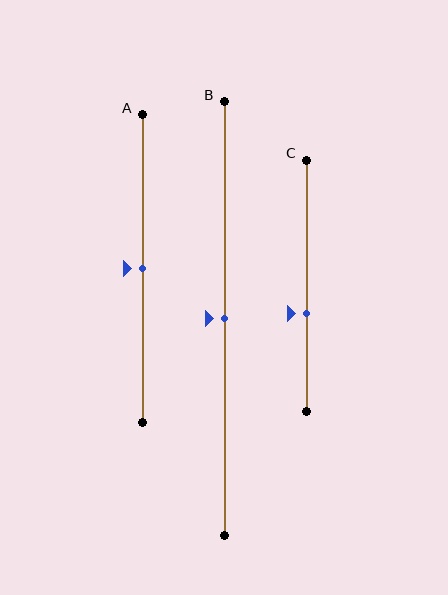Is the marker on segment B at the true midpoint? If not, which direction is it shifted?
Yes, the marker on segment B is at the true midpoint.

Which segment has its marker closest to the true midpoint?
Segment A has its marker closest to the true midpoint.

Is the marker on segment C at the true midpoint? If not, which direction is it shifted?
No, the marker on segment C is shifted downward by about 11% of the segment length.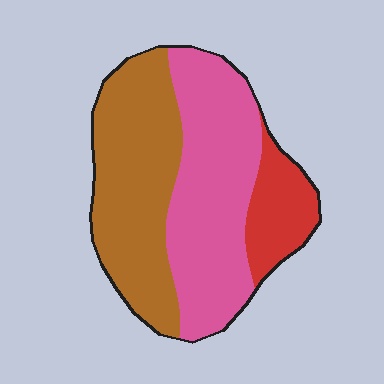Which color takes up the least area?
Red, at roughly 15%.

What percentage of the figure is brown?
Brown covers 41% of the figure.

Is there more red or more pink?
Pink.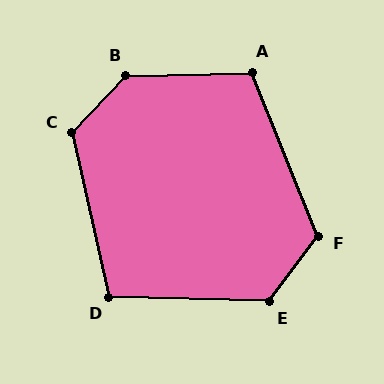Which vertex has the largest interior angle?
B, at approximately 135 degrees.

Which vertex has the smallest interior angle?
D, at approximately 104 degrees.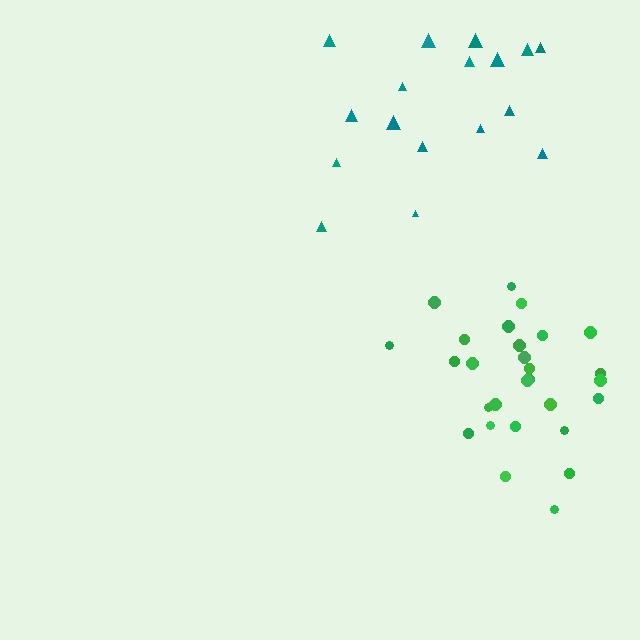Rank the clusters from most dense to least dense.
green, teal.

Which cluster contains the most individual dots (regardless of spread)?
Green (28).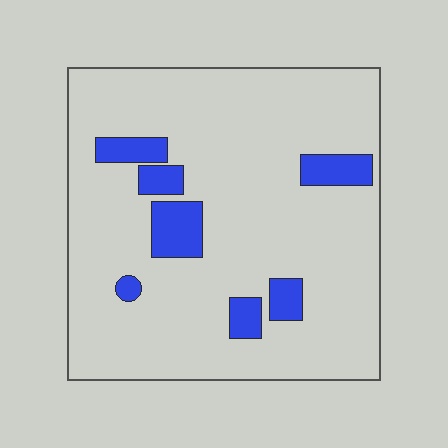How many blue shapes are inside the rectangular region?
7.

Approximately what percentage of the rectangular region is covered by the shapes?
Approximately 10%.